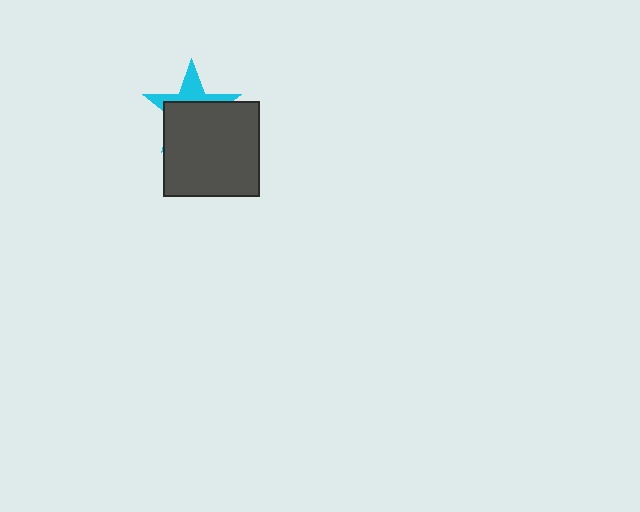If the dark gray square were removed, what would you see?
You would see the complete cyan star.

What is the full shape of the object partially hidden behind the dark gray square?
The partially hidden object is a cyan star.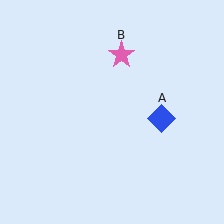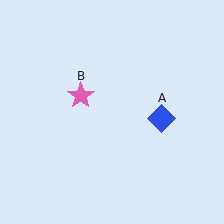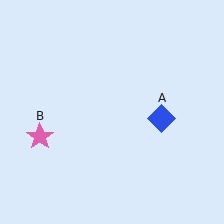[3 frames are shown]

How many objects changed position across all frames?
1 object changed position: pink star (object B).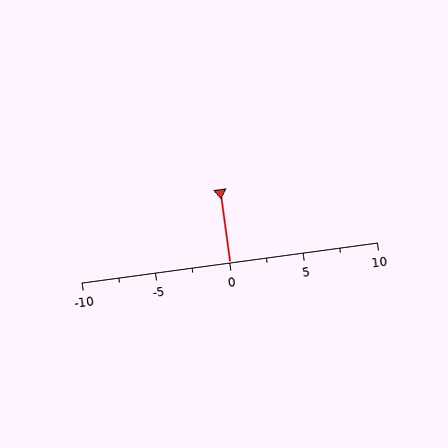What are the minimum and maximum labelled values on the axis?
The axis runs from -10 to 10.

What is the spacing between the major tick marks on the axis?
The major ticks are spaced 5 apart.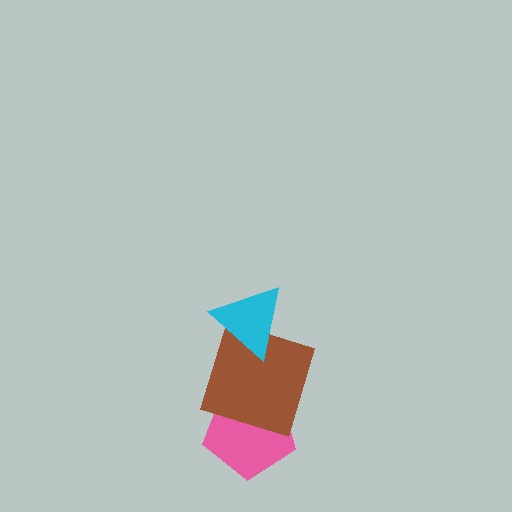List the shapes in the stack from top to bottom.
From top to bottom: the cyan triangle, the brown square, the pink pentagon.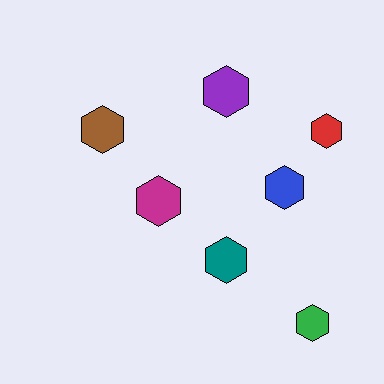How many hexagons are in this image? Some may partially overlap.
There are 7 hexagons.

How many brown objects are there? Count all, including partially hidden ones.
There is 1 brown object.